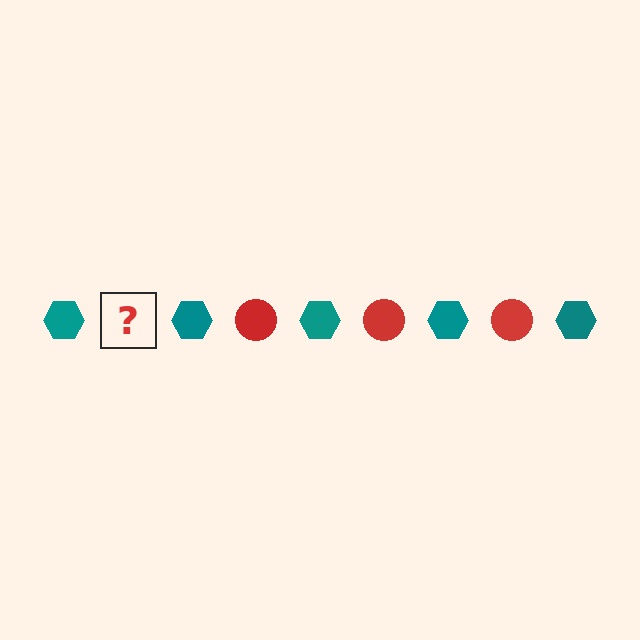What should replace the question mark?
The question mark should be replaced with a red circle.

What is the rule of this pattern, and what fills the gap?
The rule is that the pattern alternates between teal hexagon and red circle. The gap should be filled with a red circle.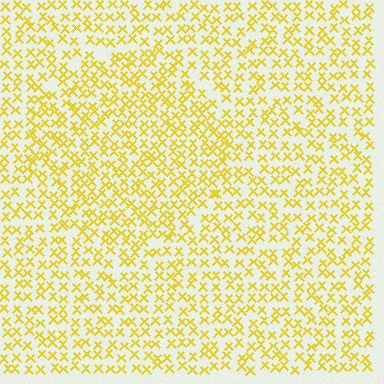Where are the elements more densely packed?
The elements are more densely packed inside the circle boundary.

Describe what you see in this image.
The image contains small yellow elements arranged at two different densities. A circle-shaped region is visible where the elements are more densely packed than the surrounding area.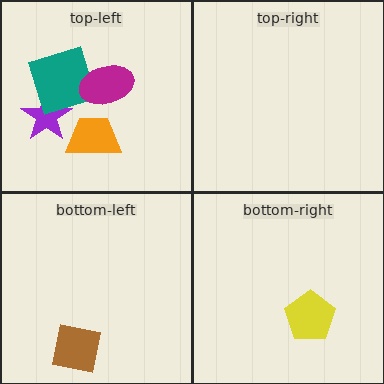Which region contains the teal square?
The top-left region.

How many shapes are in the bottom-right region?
1.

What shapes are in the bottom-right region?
The yellow pentagon.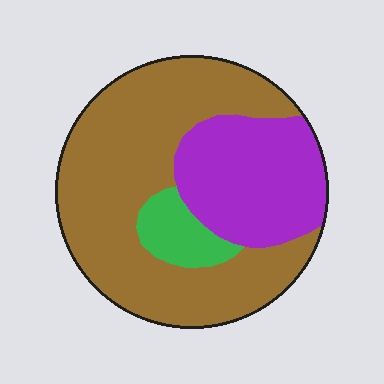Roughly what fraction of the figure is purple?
Purple takes up about one quarter (1/4) of the figure.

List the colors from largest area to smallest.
From largest to smallest: brown, purple, green.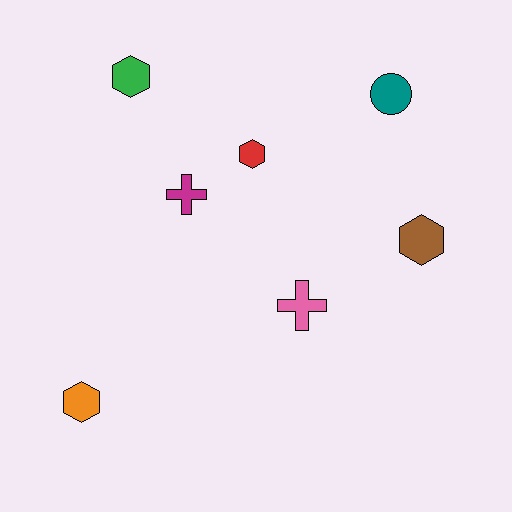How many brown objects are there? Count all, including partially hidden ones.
There is 1 brown object.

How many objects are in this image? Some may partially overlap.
There are 7 objects.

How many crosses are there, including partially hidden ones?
There are 2 crosses.